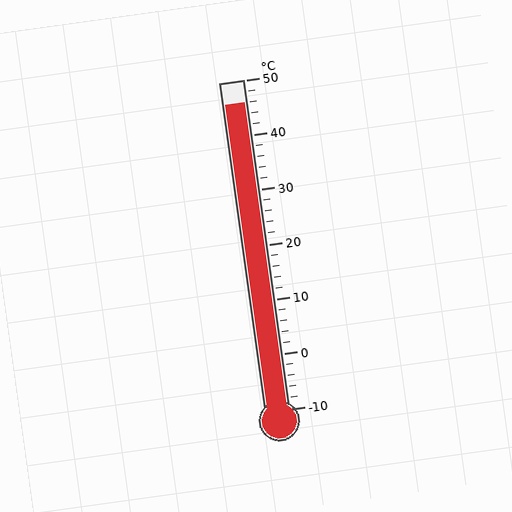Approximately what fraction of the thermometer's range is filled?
The thermometer is filled to approximately 95% of its range.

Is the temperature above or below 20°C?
The temperature is above 20°C.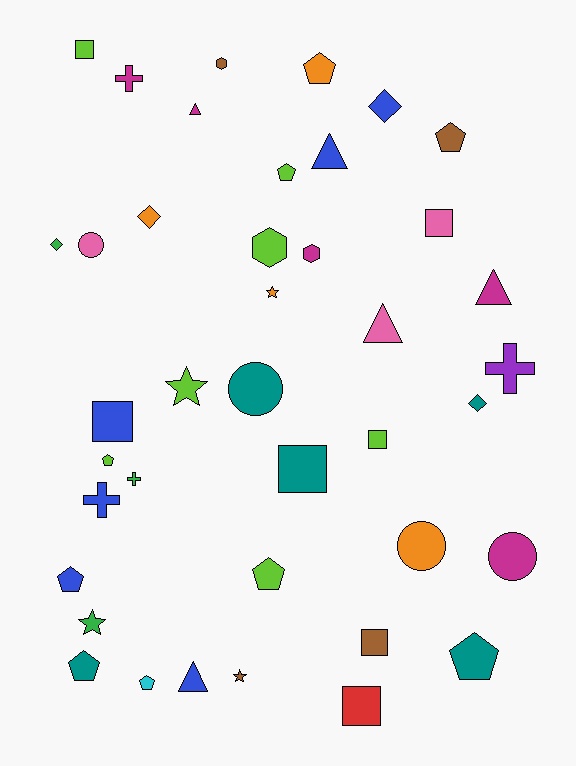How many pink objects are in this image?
There are 3 pink objects.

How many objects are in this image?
There are 40 objects.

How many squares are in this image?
There are 7 squares.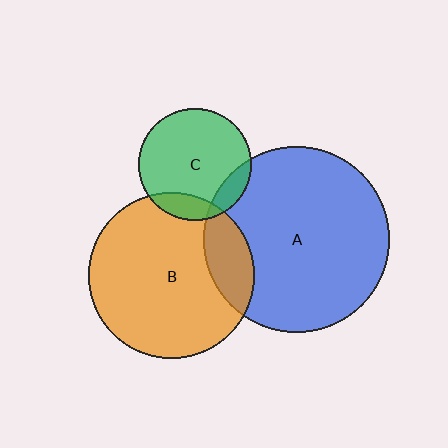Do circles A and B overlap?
Yes.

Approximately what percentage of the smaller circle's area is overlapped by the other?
Approximately 15%.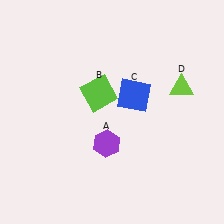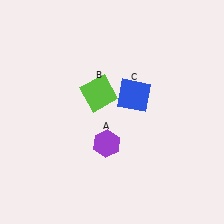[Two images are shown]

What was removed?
The lime triangle (D) was removed in Image 2.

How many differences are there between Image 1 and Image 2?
There is 1 difference between the two images.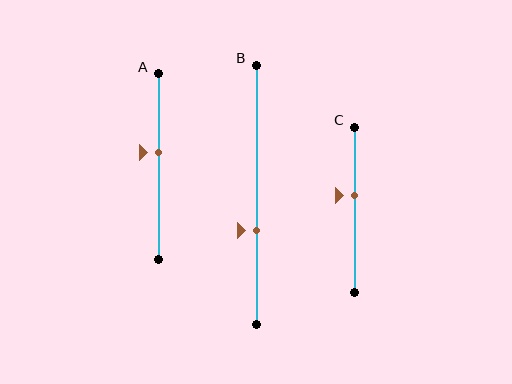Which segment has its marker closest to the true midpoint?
Segment A has its marker closest to the true midpoint.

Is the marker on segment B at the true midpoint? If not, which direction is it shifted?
No, the marker on segment B is shifted downward by about 14% of the segment length.